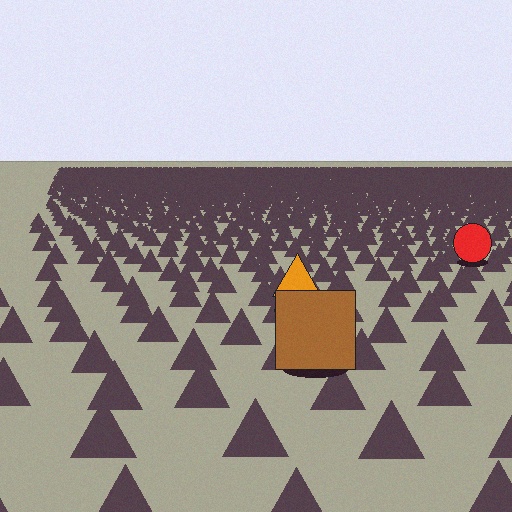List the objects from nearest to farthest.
From nearest to farthest: the brown square, the orange triangle, the red circle.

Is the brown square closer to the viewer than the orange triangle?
Yes. The brown square is closer — you can tell from the texture gradient: the ground texture is coarser near it.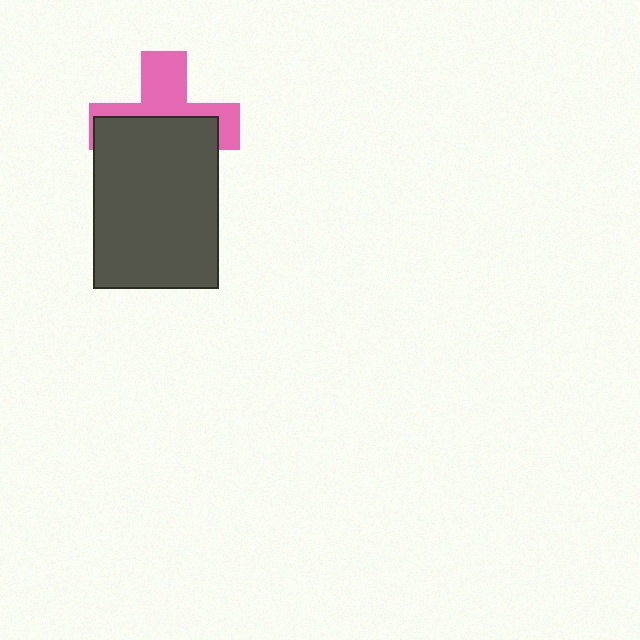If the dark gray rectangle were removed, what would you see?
You would see the complete pink cross.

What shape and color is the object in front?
The object in front is a dark gray rectangle.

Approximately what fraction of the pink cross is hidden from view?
Roughly 57% of the pink cross is hidden behind the dark gray rectangle.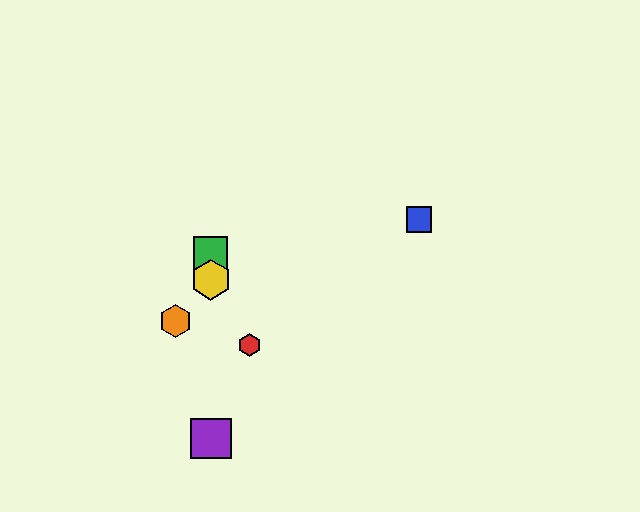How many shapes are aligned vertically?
3 shapes (the green square, the yellow hexagon, the purple square) are aligned vertically.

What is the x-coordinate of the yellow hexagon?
The yellow hexagon is at x≈211.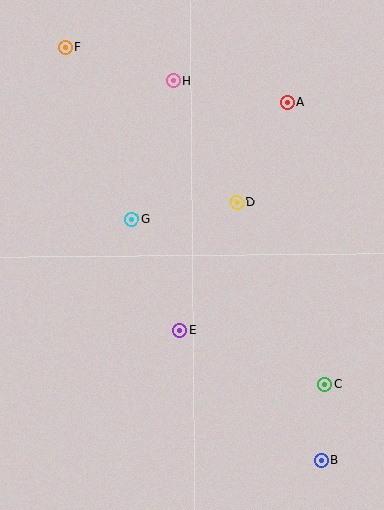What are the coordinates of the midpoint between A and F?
The midpoint between A and F is at (176, 75).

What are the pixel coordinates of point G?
Point G is at (131, 219).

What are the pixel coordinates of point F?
Point F is at (66, 48).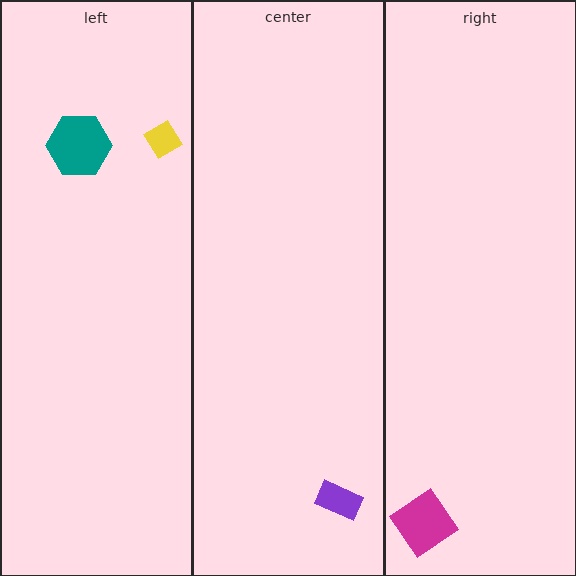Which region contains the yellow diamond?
The left region.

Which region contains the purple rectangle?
The center region.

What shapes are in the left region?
The teal hexagon, the yellow diamond.